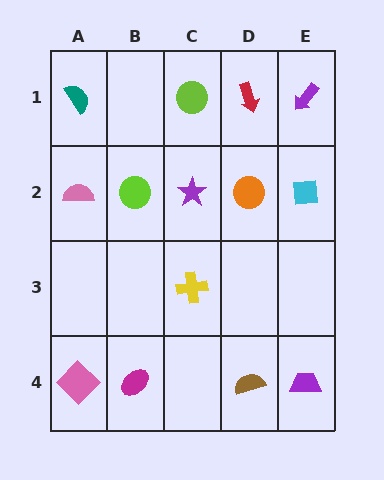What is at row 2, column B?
A lime circle.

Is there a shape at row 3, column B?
No, that cell is empty.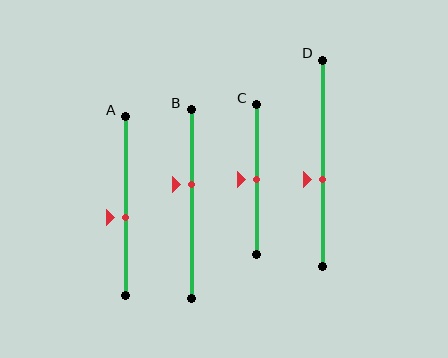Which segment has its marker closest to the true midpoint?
Segment C has its marker closest to the true midpoint.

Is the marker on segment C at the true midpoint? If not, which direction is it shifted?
Yes, the marker on segment C is at the true midpoint.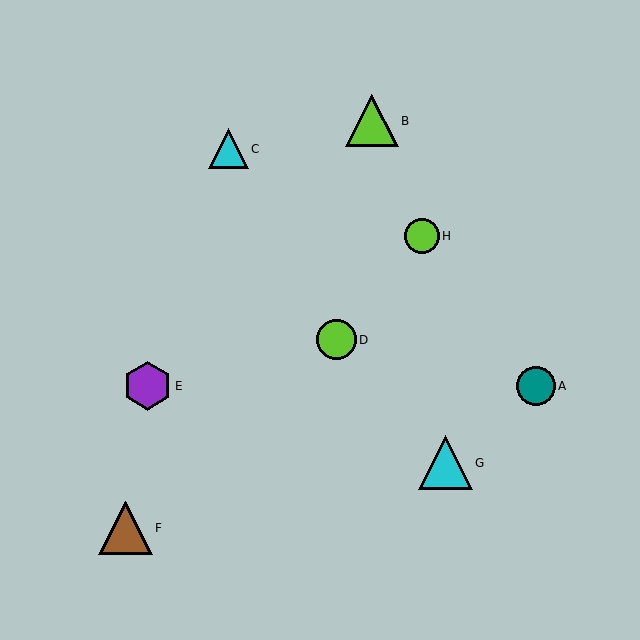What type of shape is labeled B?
Shape B is a lime triangle.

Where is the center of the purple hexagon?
The center of the purple hexagon is at (148, 386).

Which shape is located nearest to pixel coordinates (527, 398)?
The teal circle (labeled A) at (536, 386) is nearest to that location.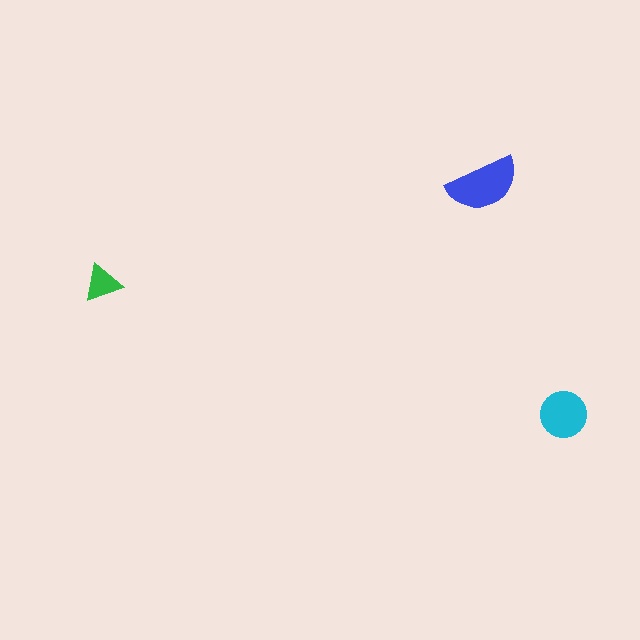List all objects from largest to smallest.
The blue semicircle, the cyan circle, the green triangle.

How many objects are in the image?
There are 3 objects in the image.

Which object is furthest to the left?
The green triangle is leftmost.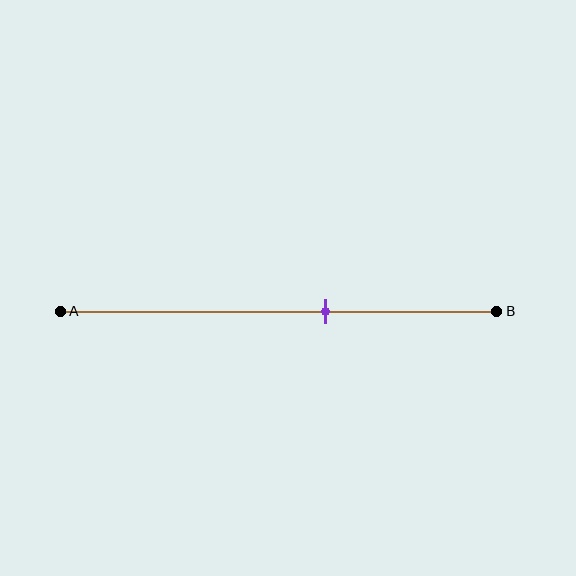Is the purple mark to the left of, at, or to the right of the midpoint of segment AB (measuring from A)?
The purple mark is to the right of the midpoint of segment AB.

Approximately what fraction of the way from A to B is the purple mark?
The purple mark is approximately 60% of the way from A to B.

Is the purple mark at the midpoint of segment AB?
No, the mark is at about 60% from A, not at the 50% midpoint.